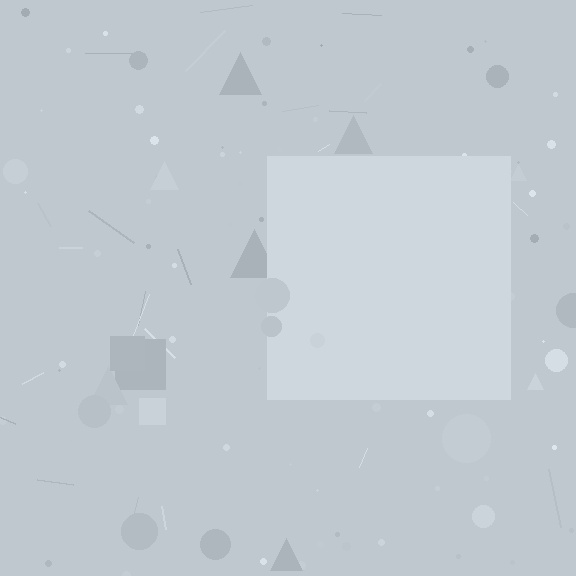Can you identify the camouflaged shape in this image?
The camouflaged shape is a square.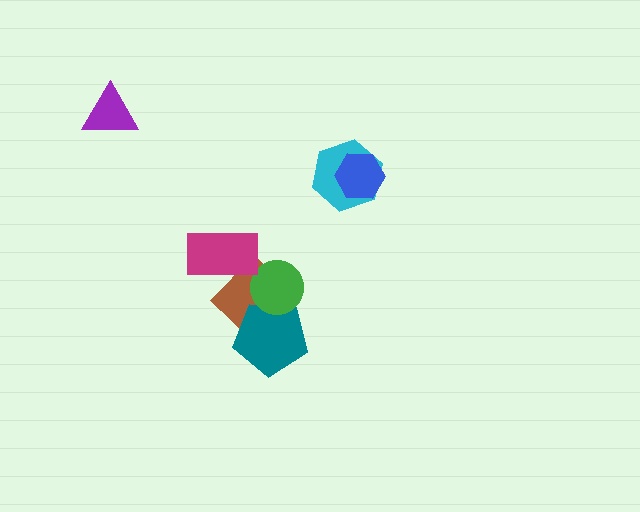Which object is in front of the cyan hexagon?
The blue hexagon is in front of the cyan hexagon.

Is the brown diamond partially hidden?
Yes, it is partially covered by another shape.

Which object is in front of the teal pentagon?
The green circle is in front of the teal pentagon.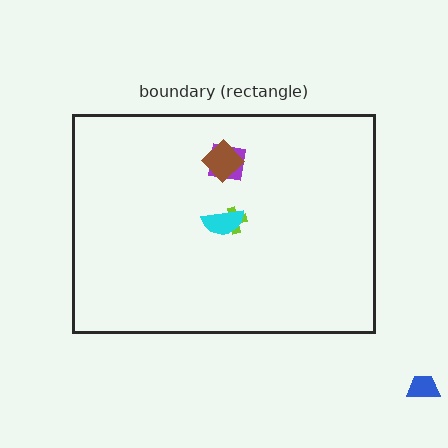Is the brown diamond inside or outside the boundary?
Inside.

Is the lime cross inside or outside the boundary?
Inside.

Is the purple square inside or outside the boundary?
Inside.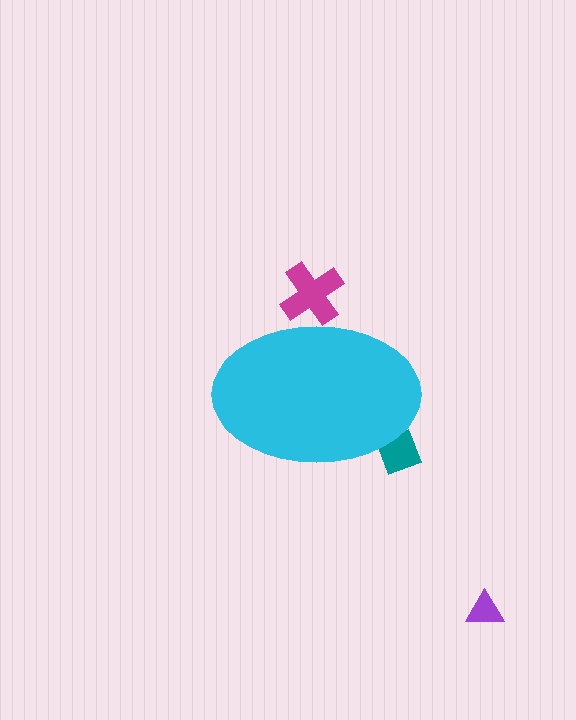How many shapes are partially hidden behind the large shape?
2 shapes are partially hidden.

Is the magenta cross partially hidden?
Yes, the magenta cross is partially hidden behind the cyan ellipse.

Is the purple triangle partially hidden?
No, the purple triangle is fully visible.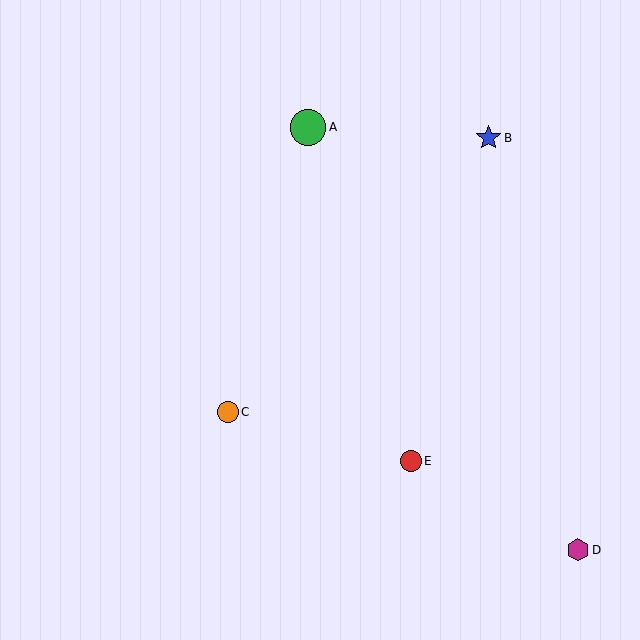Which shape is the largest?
The green circle (labeled A) is the largest.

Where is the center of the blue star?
The center of the blue star is at (489, 138).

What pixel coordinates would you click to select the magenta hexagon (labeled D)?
Click at (578, 550) to select the magenta hexagon D.